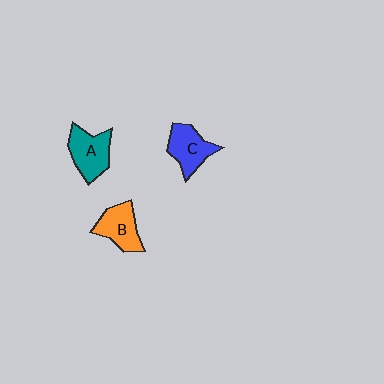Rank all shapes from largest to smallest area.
From largest to smallest: A (teal), C (blue), B (orange).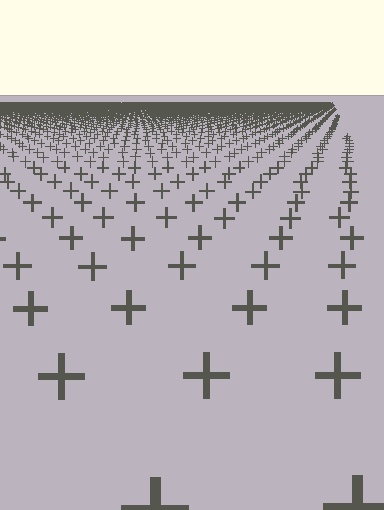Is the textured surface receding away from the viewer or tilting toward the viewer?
The surface is receding away from the viewer. Texture elements get smaller and denser toward the top.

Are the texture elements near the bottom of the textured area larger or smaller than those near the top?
Larger. Near the bottom, elements are closer to the viewer and appear at a bigger on-screen size.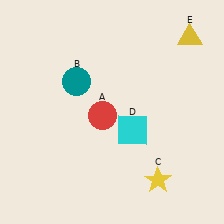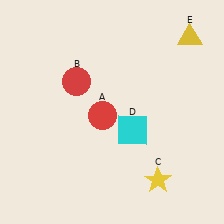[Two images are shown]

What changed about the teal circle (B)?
In Image 1, B is teal. In Image 2, it changed to red.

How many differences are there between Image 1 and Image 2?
There is 1 difference between the two images.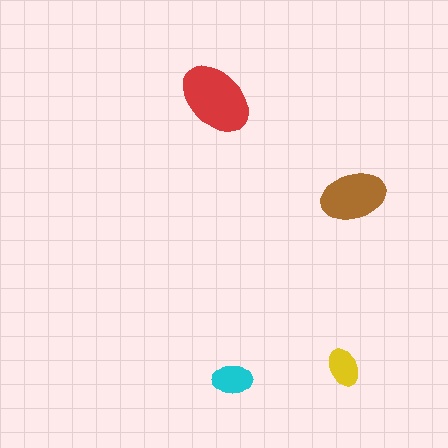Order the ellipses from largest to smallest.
the red one, the brown one, the cyan one, the yellow one.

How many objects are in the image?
There are 4 objects in the image.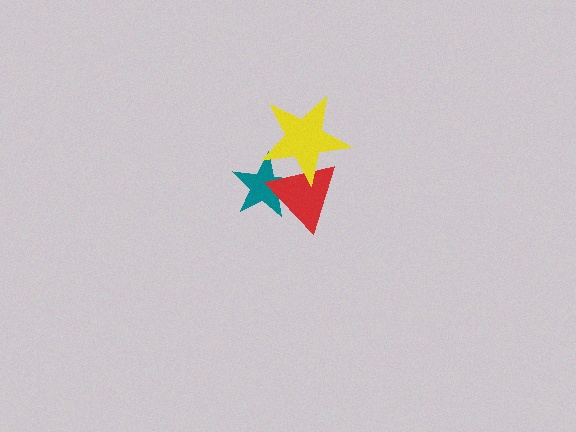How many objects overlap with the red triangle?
2 objects overlap with the red triangle.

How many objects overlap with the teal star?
2 objects overlap with the teal star.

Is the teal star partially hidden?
Yes, it is partially covered by another shape.